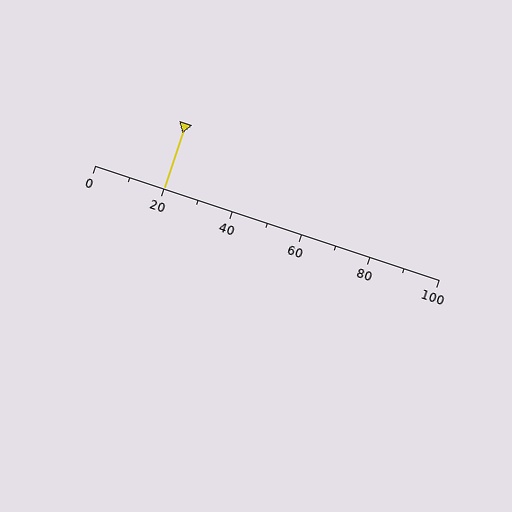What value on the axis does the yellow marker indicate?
The marker indicates approximately 20.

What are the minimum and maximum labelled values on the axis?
The axis runs from 0 to 100.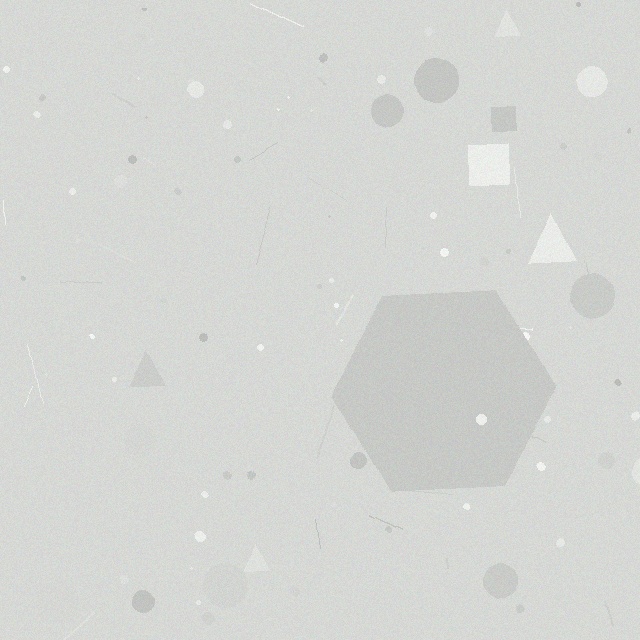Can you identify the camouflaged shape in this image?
The camouflaged shape is a hexagon.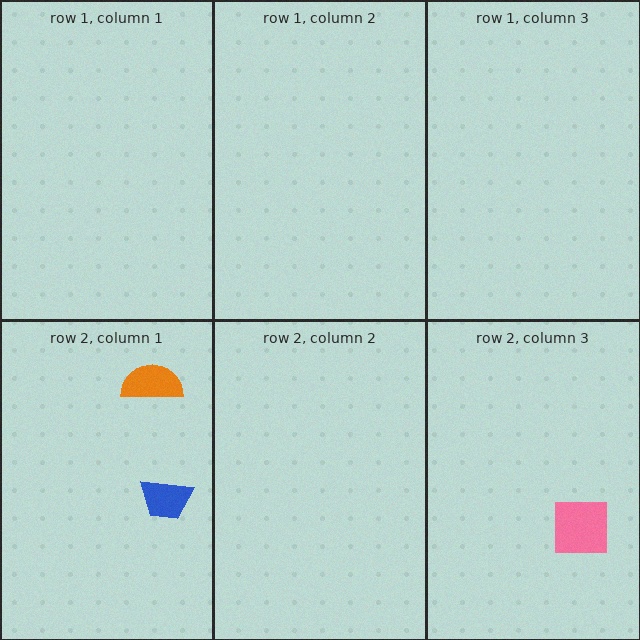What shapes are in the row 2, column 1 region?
The blue trapezoid, the orange semicircle.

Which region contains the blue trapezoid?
The row 2, column 1 region.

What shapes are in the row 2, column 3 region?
The pink square.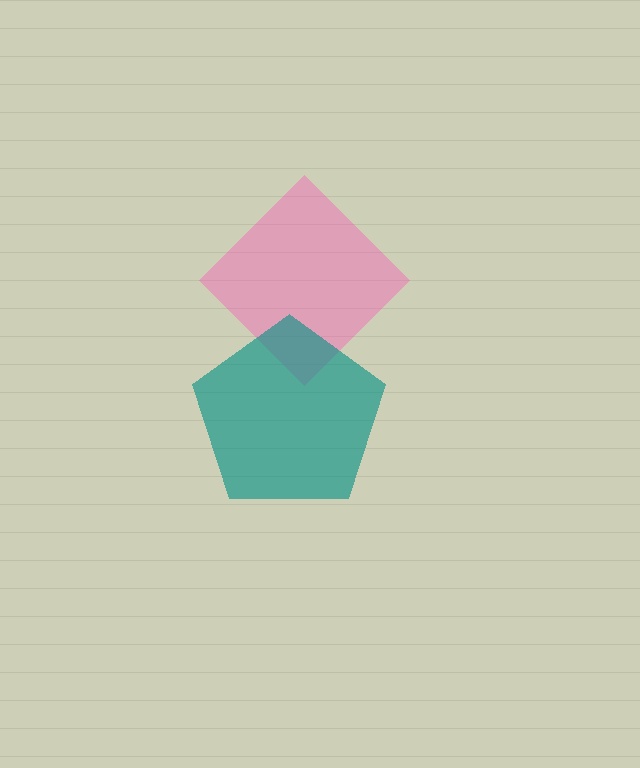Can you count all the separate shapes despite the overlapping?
Yes, there are 2 separate shapes.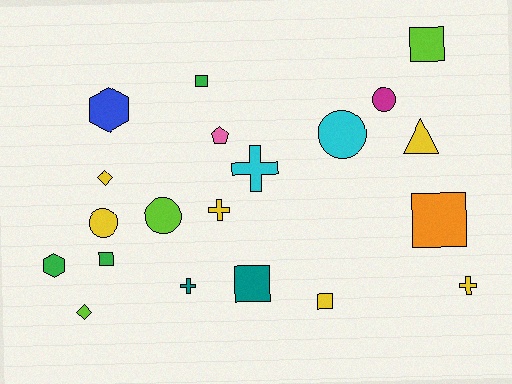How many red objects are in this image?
There are no red objects.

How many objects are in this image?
There are 20 objects.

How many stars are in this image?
There are no stars.